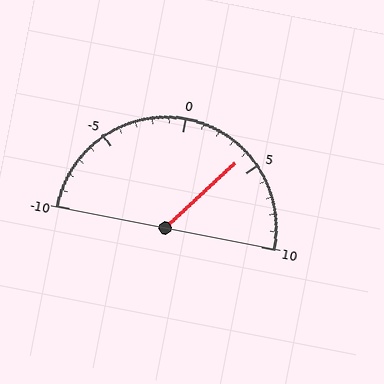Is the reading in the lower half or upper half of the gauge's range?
The reading is in the upper half of the range (-10 to 10).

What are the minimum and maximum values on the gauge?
The gauge ranges from -10 to 10.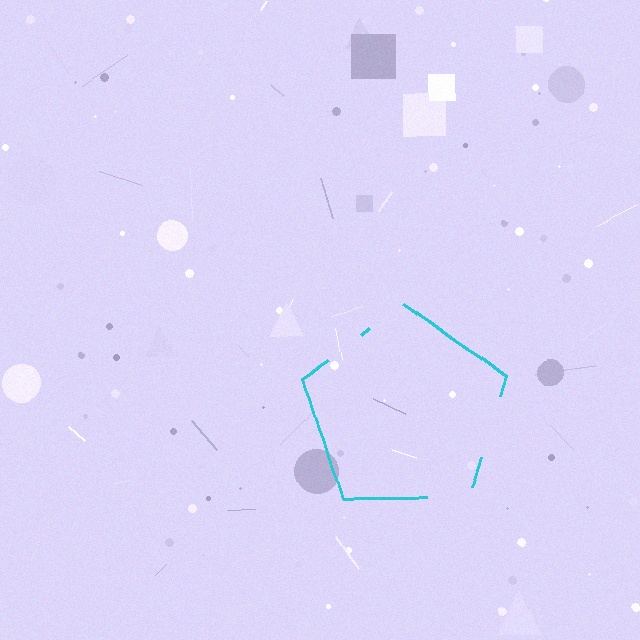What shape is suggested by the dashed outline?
The dashed outline suggests a pentagon.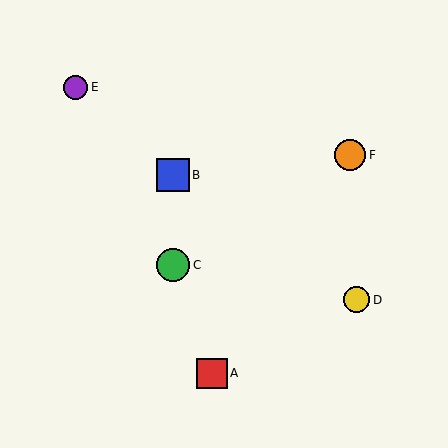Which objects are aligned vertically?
Objects B, C are aligned vertically.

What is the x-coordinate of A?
Object A is at x≈212.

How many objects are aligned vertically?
2 objects (B, C) are aligned vertically.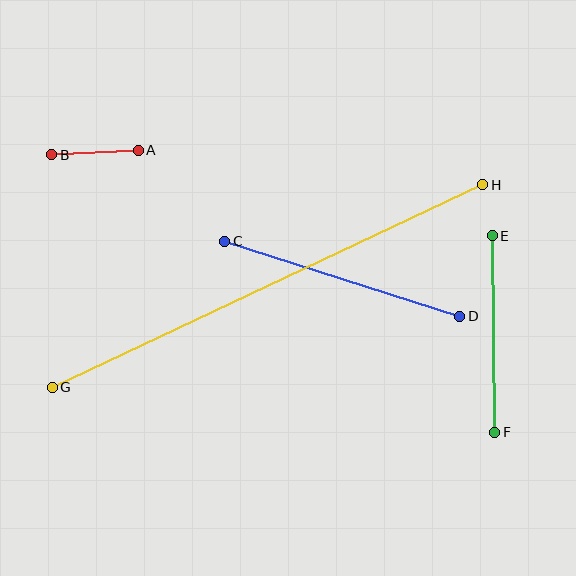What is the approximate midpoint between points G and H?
The midpoint is at approximately (267, 286) pixels.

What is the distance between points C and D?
The distance is approximately 246 pixels.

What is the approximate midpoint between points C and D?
The midpoint is at approximately (342, 279) pixels.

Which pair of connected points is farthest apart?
Points G and H are farthest apart.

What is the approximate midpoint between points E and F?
The midpoint is at approximately (493, 334) pixels.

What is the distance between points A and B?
The distance is approximately 86 pixels.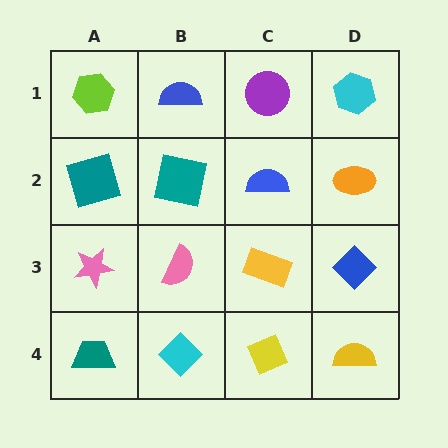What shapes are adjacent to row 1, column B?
A teal square (row 2, column B), a lime hexagon (row 1, column A), a purple circle (row 1, column C).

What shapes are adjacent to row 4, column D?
A blue diamond (row 3, column D), a yellow diamond (row 4, column C).